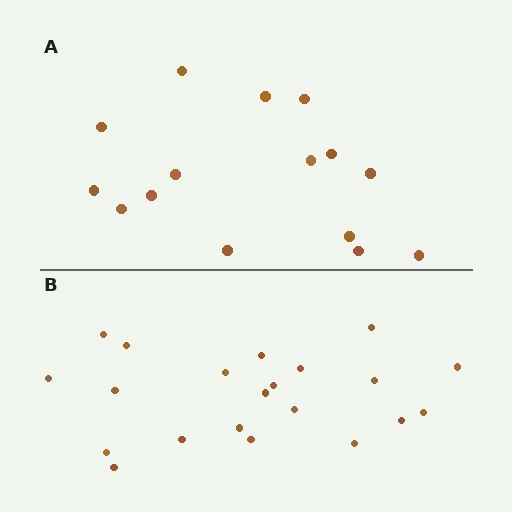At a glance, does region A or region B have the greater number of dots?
Region B (the bottom region) has more dots.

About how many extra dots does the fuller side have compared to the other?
Region B has about 6 more dots than region A.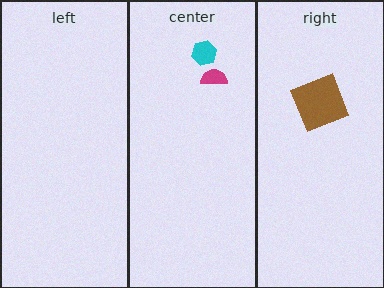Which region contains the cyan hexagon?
The center region.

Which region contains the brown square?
The right region.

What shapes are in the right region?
The brown square.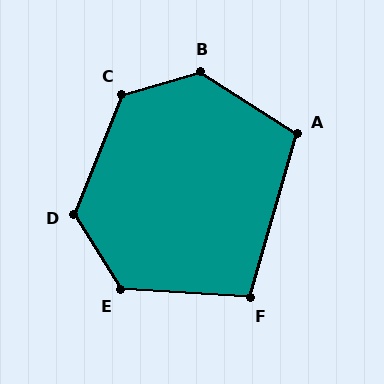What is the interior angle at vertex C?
Approximately 128 degrees (obtuse).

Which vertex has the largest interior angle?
B, at approximately 131 degrees.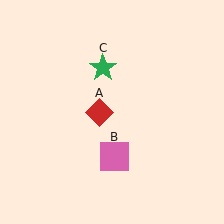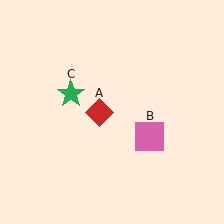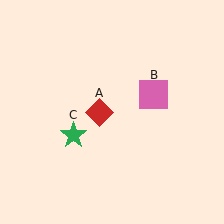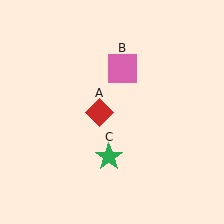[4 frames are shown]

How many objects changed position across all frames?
2 objects changed position: pink square (object B), green star (object C).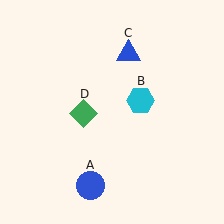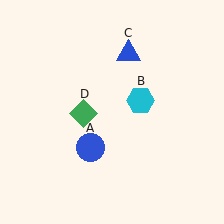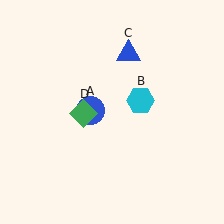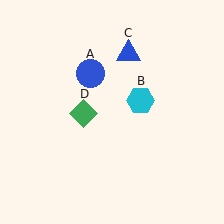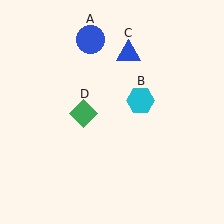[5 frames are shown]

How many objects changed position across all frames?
1 object changed position: blue circle (object A).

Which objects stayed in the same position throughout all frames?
Cyan hexagon (object B) and blue triangle (object C) and green diamond (object D) remained stationary.